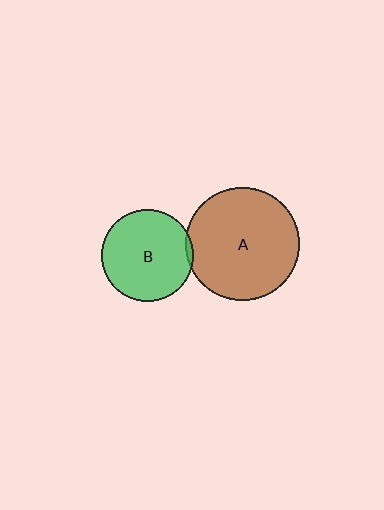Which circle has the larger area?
Circle A (brown).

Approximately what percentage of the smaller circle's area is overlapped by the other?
Approximately 5%.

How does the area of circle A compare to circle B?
Approximately 1.5 times.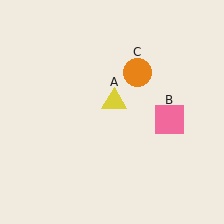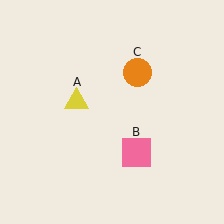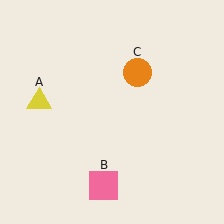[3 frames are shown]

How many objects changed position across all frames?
2 objects changed position: yellow triangle (object A), pink square (object B).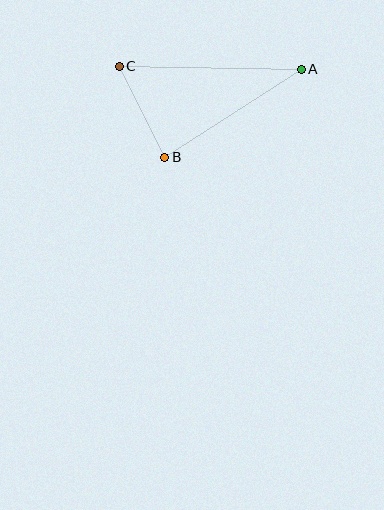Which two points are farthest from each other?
Points A and C are farthest from each other.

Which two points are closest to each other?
Points B and C are closest to each other.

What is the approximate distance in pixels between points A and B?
The distance between A and B is approximately 162 pixels.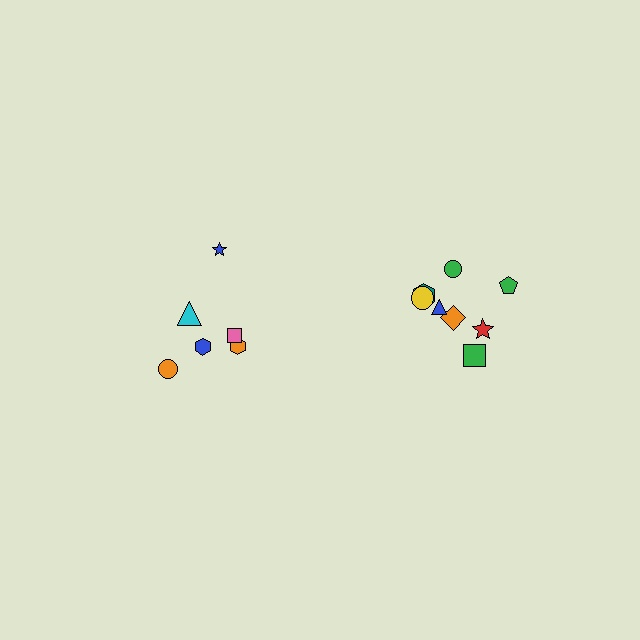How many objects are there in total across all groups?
There are 14 objects.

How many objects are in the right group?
There are 8 objects.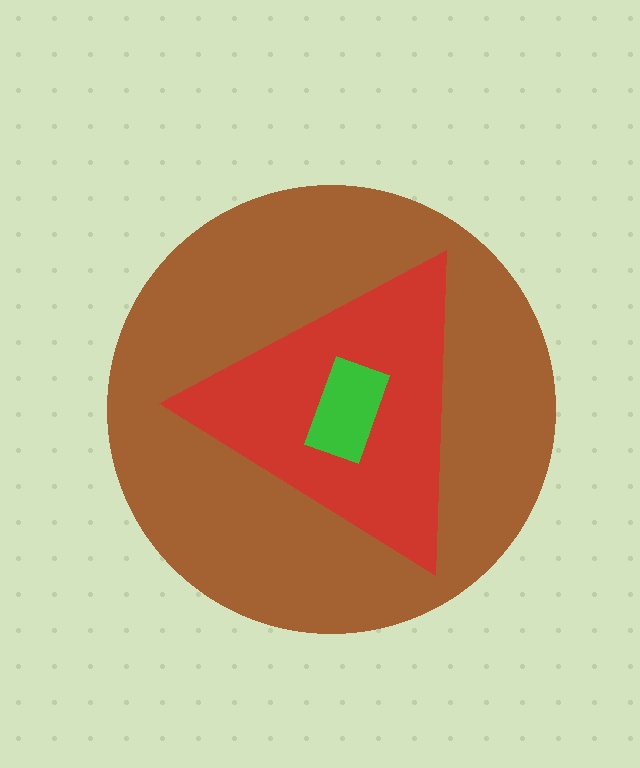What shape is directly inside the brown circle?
The red triangle.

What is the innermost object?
The green rectangle.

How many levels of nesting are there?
3.